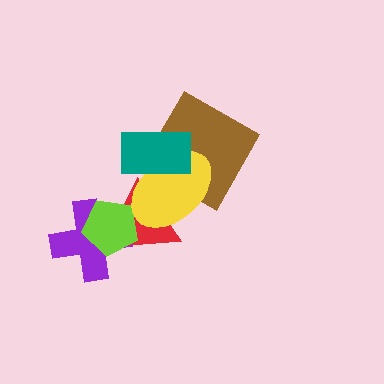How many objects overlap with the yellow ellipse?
3 objects overlap with the yellow ellipse.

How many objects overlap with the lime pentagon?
2 objects overlap with the lime pentagon.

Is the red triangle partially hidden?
Yes, it is partially covered by another shape.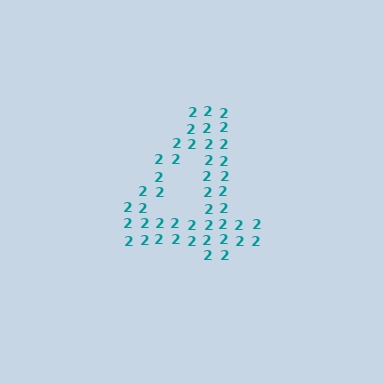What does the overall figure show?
The overall figure shows the digit 4.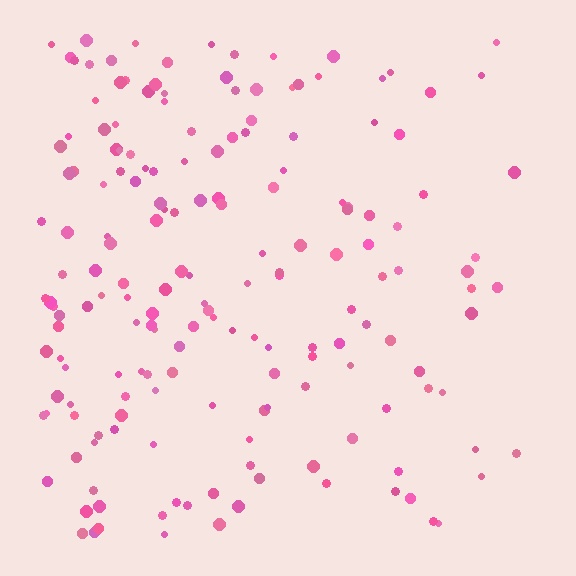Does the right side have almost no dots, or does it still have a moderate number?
Still a moderate number, just noticeably fewer than the left.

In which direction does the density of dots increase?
From right to left, with the left side densest.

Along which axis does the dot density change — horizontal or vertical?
Horizontal.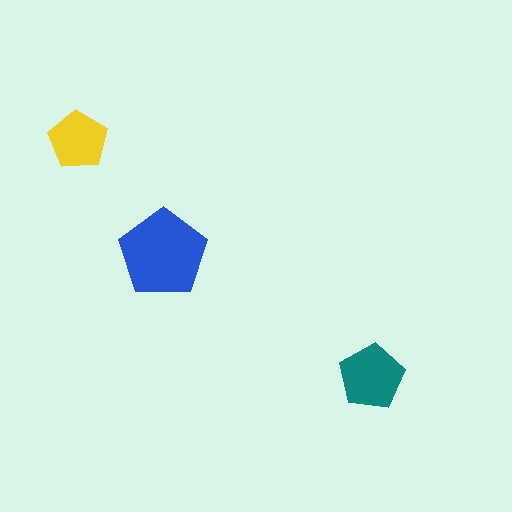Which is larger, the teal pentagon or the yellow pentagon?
The teal one.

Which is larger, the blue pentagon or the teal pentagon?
The blue one.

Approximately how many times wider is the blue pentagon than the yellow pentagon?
About 1.5 times wider.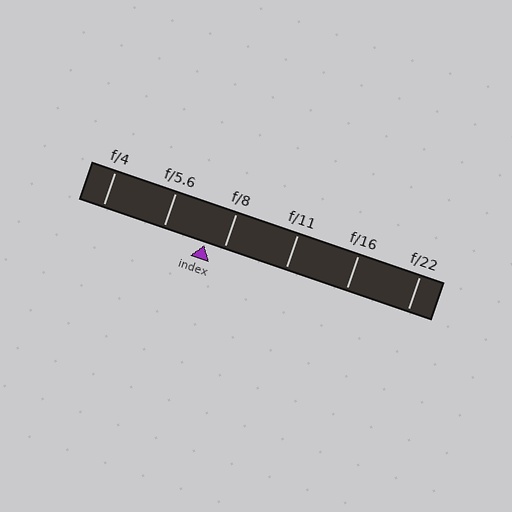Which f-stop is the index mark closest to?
The index mark is closest to f/8.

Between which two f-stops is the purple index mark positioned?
The index mark is between f/5.6 and f/8.